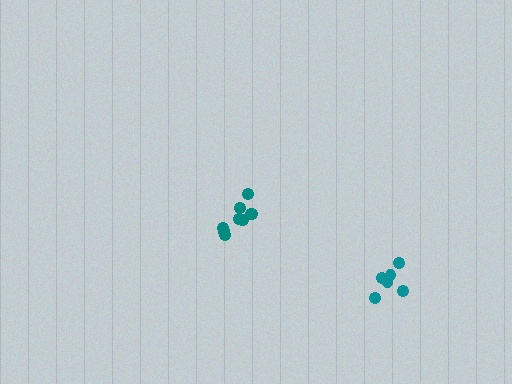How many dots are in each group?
Group 1: 7 dots, Group 2: 10 dots (17 total).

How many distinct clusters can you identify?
There are 2 distinct clusters.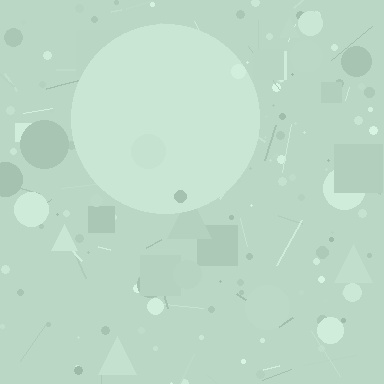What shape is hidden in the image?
A circle is hidden in the image.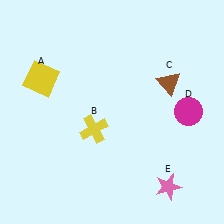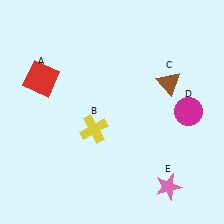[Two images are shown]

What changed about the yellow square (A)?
In Image 1, A is yellow. In Image 2, it changed to red.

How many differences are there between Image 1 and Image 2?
There is 1 difference between the two images.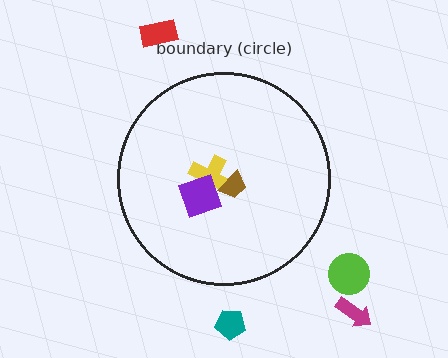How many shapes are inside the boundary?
3 inside, 4 outside.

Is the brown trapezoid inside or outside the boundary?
Inside.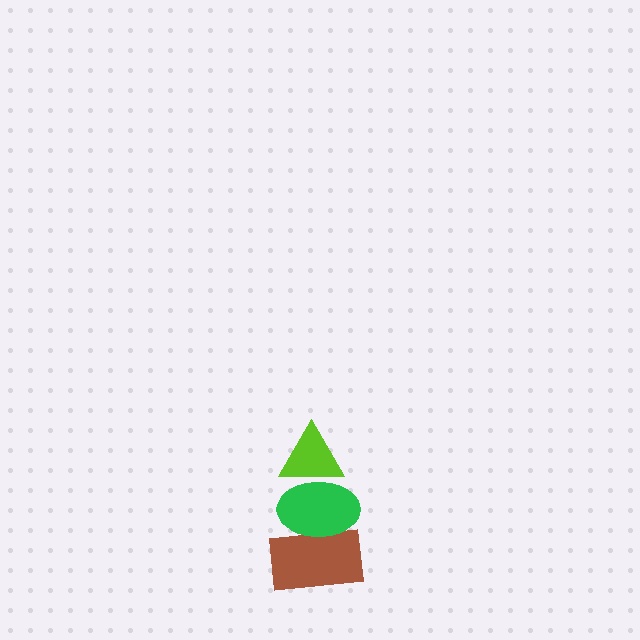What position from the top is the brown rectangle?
The brown rectangle is 3rd from the top.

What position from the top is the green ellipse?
The green ellipse is 2nd from the top.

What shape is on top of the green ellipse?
The lime triangle is on top of the green ellipse.